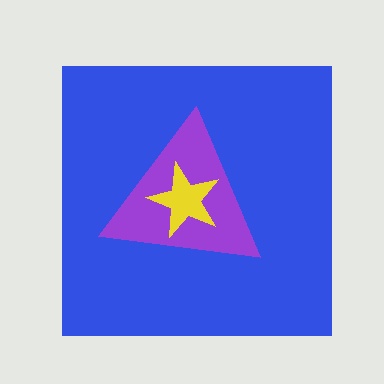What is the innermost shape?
The yellow star.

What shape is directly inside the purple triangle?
The yellow star.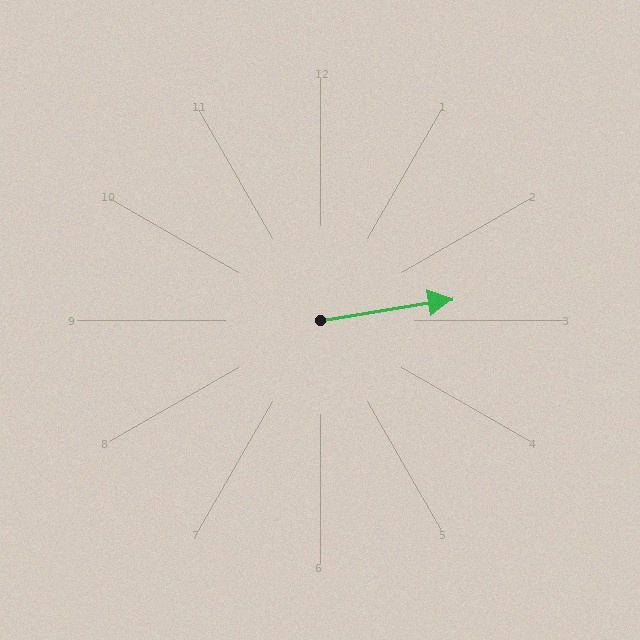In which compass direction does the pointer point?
East.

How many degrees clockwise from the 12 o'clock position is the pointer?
Approximately 81 degrees.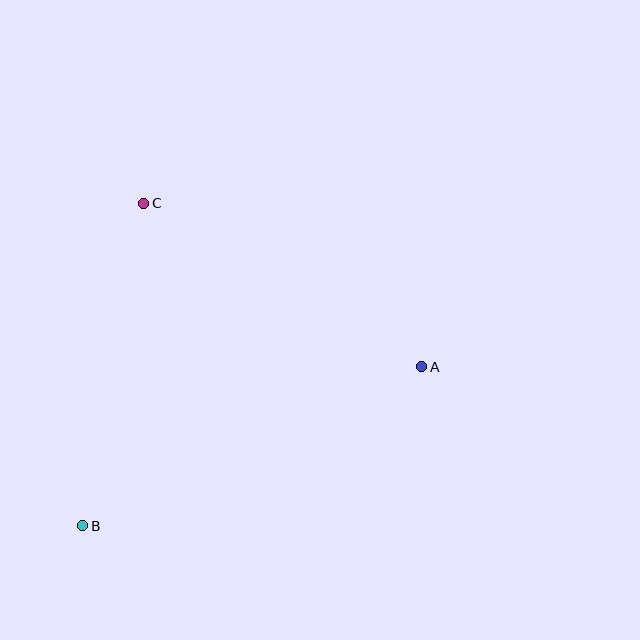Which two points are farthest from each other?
Points A and B are farthest from each other.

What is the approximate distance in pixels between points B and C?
The distance between B and C is approximately 328 pixels.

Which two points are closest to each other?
Points A and C are closest to each other.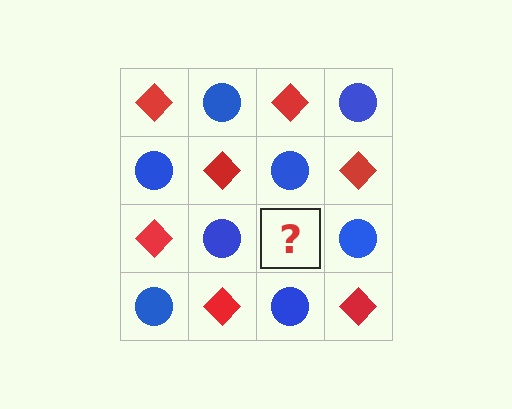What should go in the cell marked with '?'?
The missing cell should contain a red diamond.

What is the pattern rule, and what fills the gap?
The rule is that it alternates red diamond and blue circle in a checkerboard pattern. The gap should be filled with a red diamond.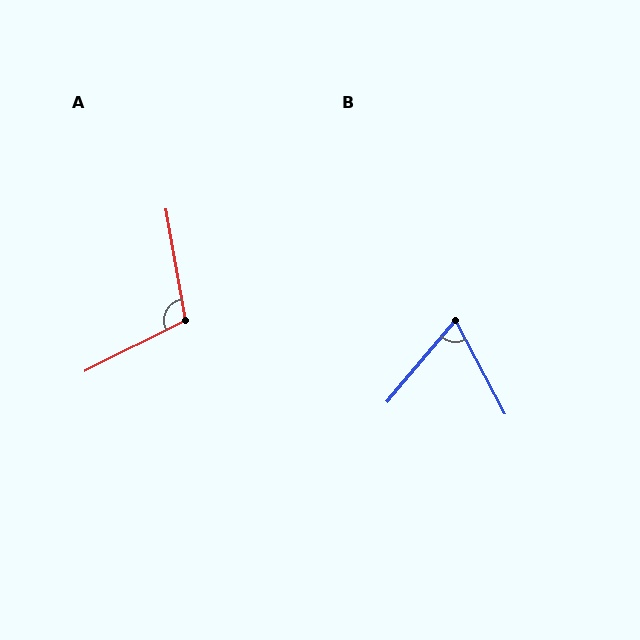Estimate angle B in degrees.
Approximately 68 degrees.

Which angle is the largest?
A, at approximately 107 degrees.